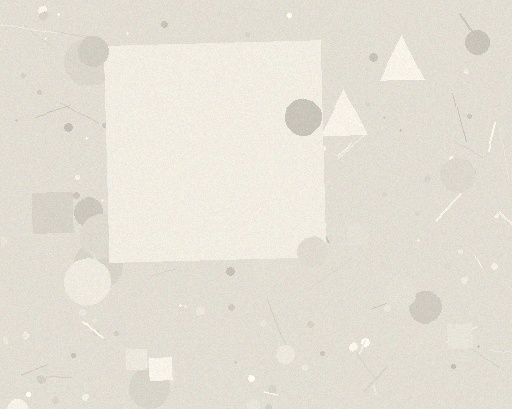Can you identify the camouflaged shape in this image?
The camouflaged shape is a square.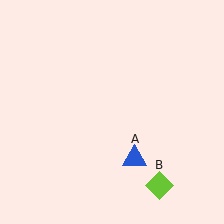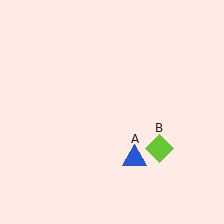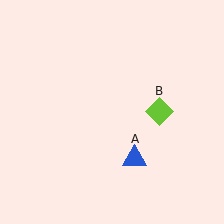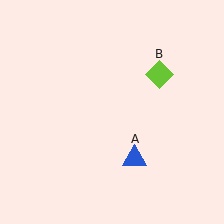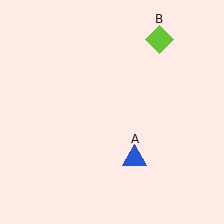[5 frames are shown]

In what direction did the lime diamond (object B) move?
The lime diamond (object B) moved up.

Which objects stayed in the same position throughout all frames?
Blue triangle (object A) remained stationary.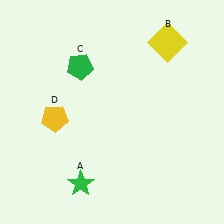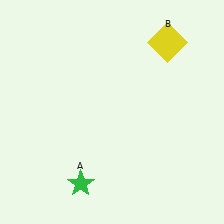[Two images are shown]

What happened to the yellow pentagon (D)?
The yellow pentagon (D) was removed in Image 2. It was in the bottom-left area of Image 1.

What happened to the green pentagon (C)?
The green pentagon (C) was removed in Image 2. It was in the top-left area of Image 1.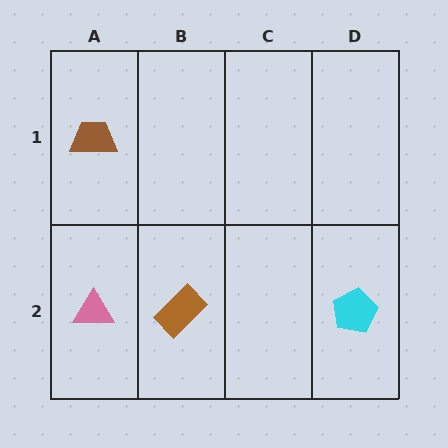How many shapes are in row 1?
1 shape.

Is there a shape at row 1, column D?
No, that cell is empty.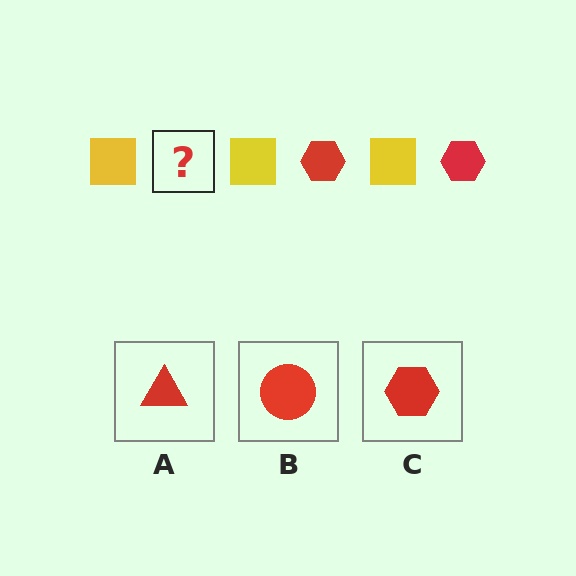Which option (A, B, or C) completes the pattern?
C.